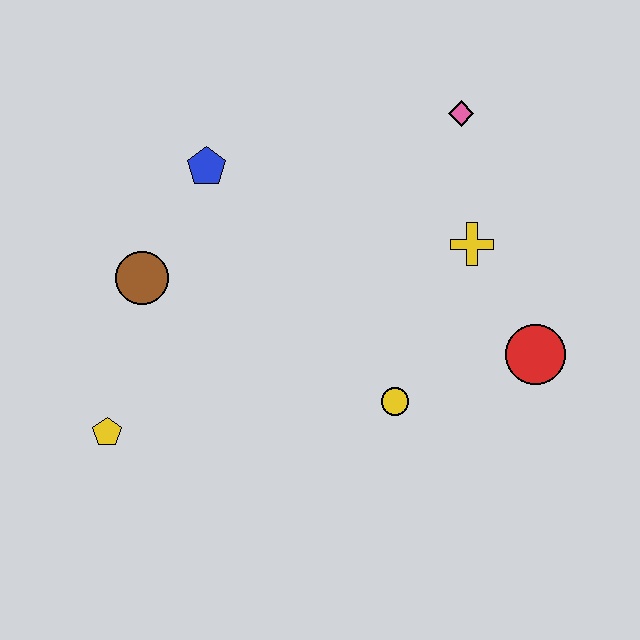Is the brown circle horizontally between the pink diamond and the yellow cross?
No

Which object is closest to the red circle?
The yellow cross is closest to the red circle.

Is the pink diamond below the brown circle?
No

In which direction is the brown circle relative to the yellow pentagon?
The brown circle is above the yellow pentagon.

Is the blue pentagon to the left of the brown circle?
No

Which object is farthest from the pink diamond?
The yellow pentagon is farthest from the pink diamond.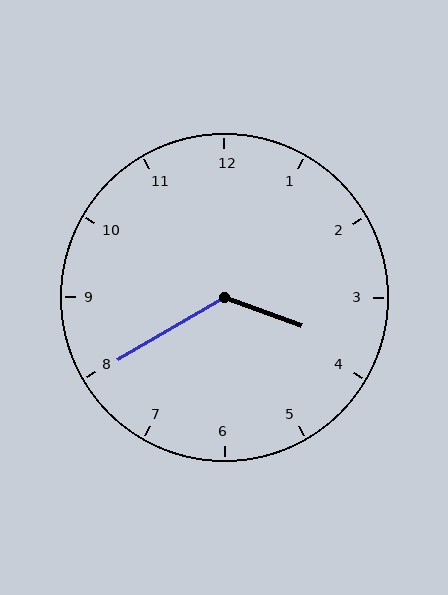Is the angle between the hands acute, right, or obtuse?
It is obtuse.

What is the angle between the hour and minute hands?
Approximately 130 degrees.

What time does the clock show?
3:40.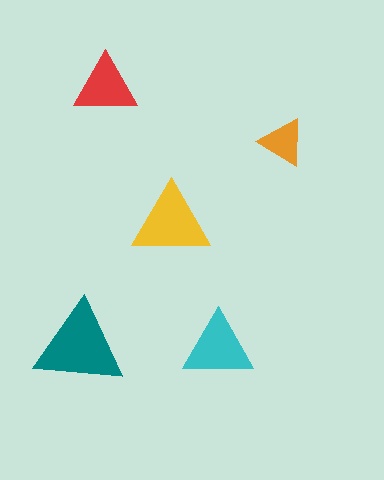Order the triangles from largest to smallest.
the teal one, the yellow one, the cyan one, the red one, the orange one.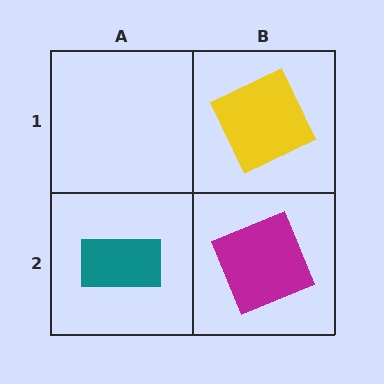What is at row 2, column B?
A magenta square.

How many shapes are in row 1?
1 shape.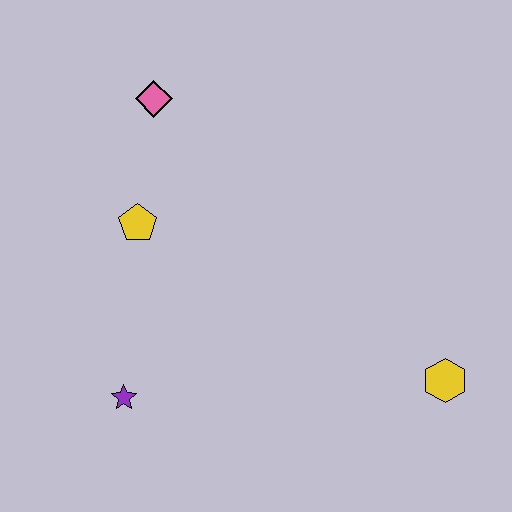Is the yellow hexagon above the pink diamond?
No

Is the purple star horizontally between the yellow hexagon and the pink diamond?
No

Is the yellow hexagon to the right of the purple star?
Yes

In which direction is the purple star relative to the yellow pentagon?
The purple star is below the yellow pentagon.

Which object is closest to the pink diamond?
The yellow pentagon is closest to the pink diamond.